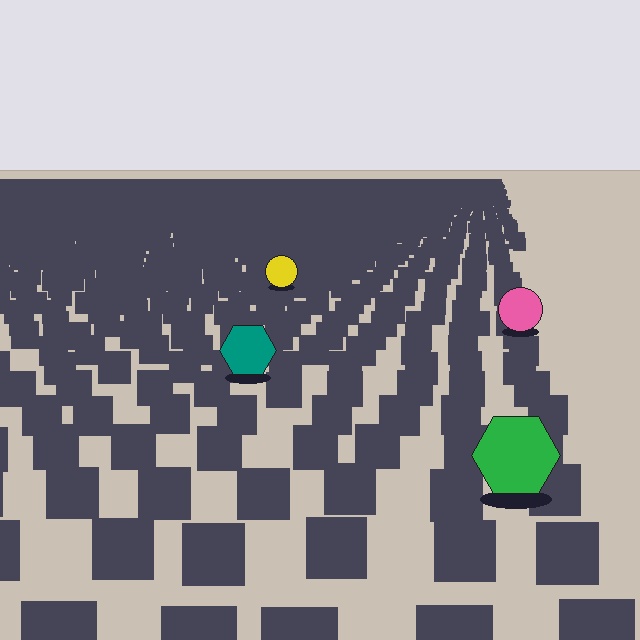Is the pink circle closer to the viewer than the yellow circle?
Yes. The pink circle is closer — you can tell from the texture gradient: the ground texture is coarser near it.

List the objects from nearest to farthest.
From nearest to farthest: the green hexagon, the teal hexagon, the pink circle, the yellow circle.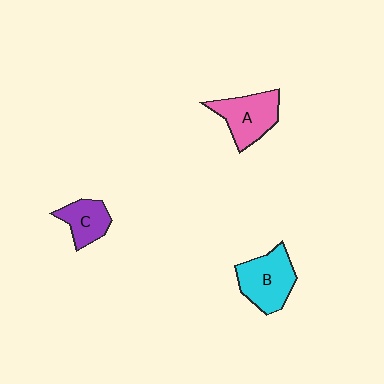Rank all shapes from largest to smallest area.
From largest to smallest: B (cyan), A (pink), C (purple).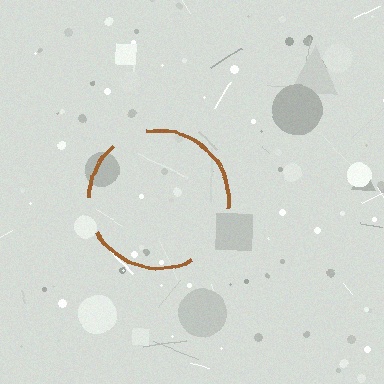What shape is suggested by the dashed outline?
The dashed outline suggests a circle.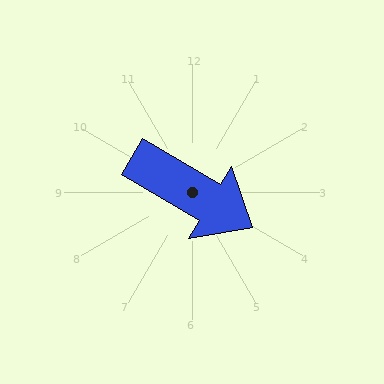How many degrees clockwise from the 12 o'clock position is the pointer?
Approximately 121 degrees.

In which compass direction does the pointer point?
Southeast.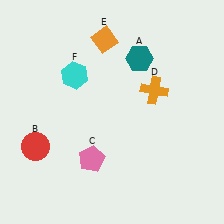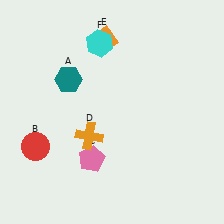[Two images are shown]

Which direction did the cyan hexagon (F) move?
The cyan hexagon (F) moved up.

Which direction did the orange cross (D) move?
The orange cross (D) moved left.